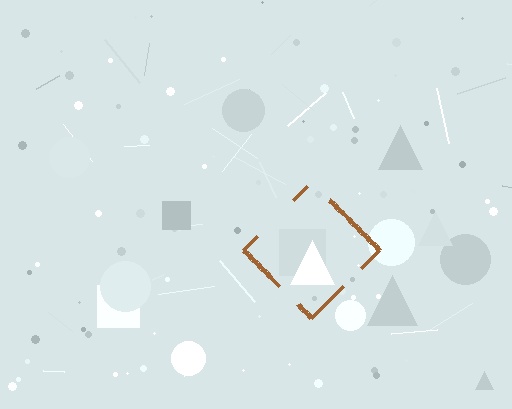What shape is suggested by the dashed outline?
The dashed outline suggests a diamond.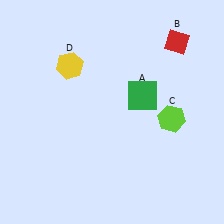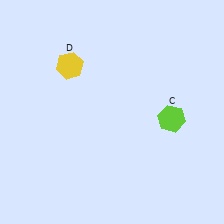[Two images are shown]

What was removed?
The green square (A), the red diamond (B) were removed in Image 2.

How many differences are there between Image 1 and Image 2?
There are 2 differences between the two images.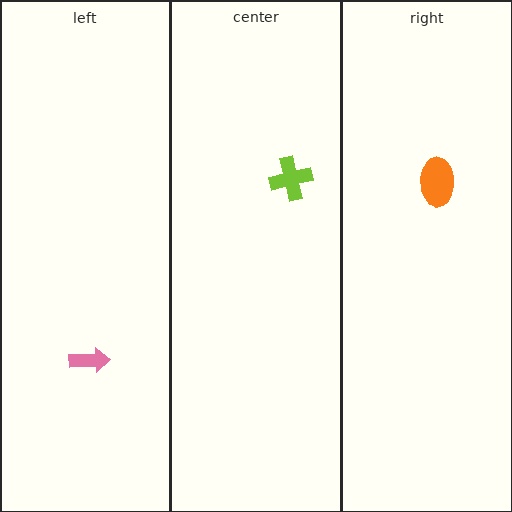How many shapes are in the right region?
1.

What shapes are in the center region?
The lime cross.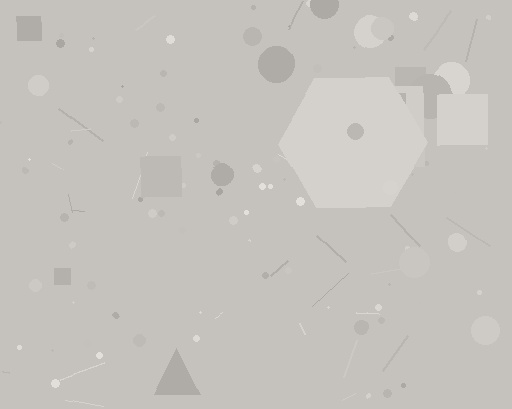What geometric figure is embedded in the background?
A hexagon is embedded in the background.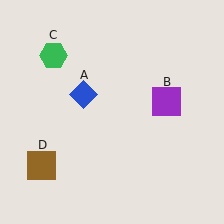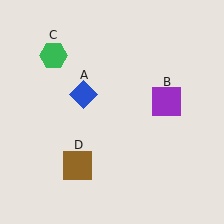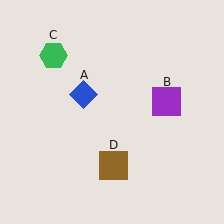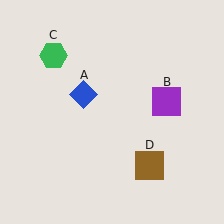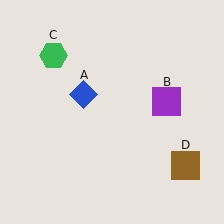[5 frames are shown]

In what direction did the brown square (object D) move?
The brown square (object D) moved right.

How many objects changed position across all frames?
1 object changed position: brown square (object D).